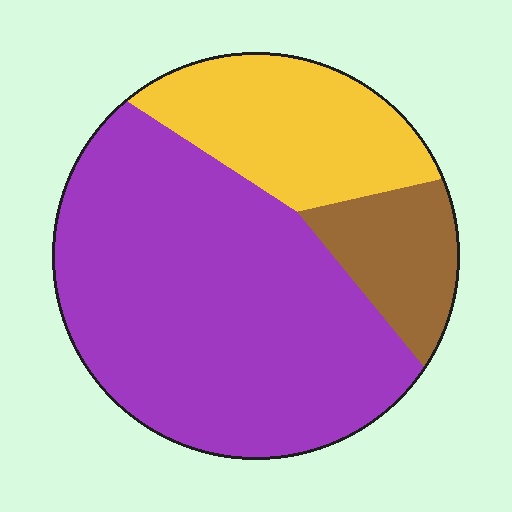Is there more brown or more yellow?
Yellow.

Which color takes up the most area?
Purple, at roughly 65%.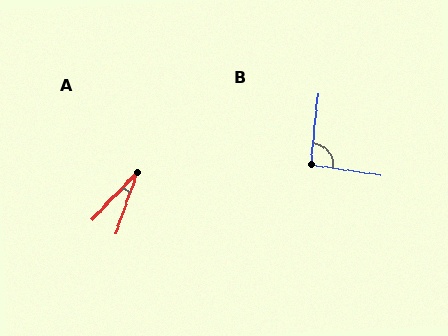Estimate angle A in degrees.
Approximately 24 degrees.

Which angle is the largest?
B, at approximately 92 degrees.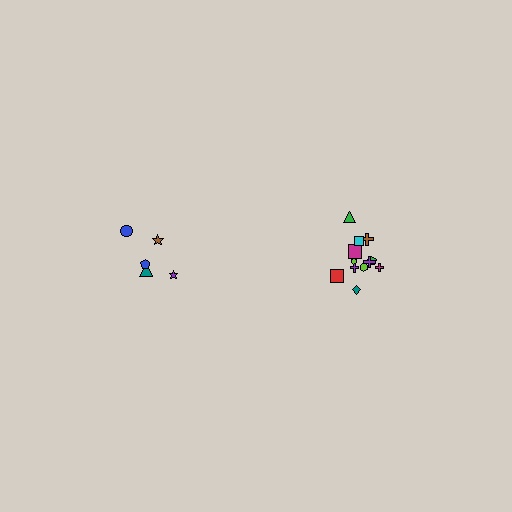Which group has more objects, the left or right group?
The right group.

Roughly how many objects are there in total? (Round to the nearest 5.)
Roughly 15 objects in total.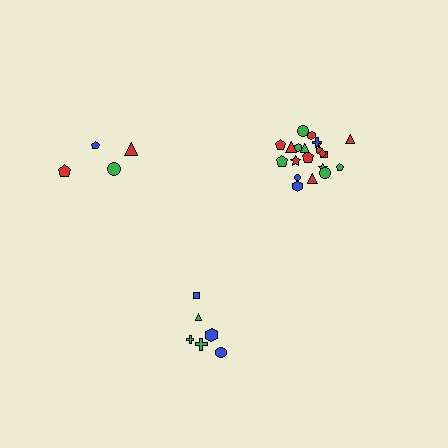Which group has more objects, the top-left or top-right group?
The top-right group.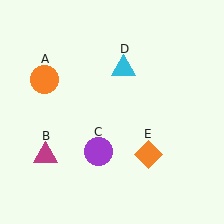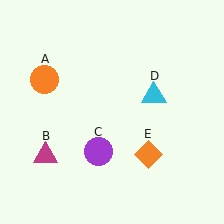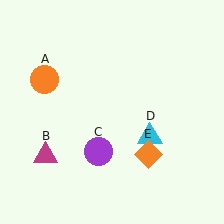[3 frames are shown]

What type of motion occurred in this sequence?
The cyan triangle (object D) rotated clockwise around the center of the scene.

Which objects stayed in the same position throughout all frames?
Orange circle (object A) and magenta triangle (object B) and purple circle (object C) and orange diamond (object E) remained stationary.